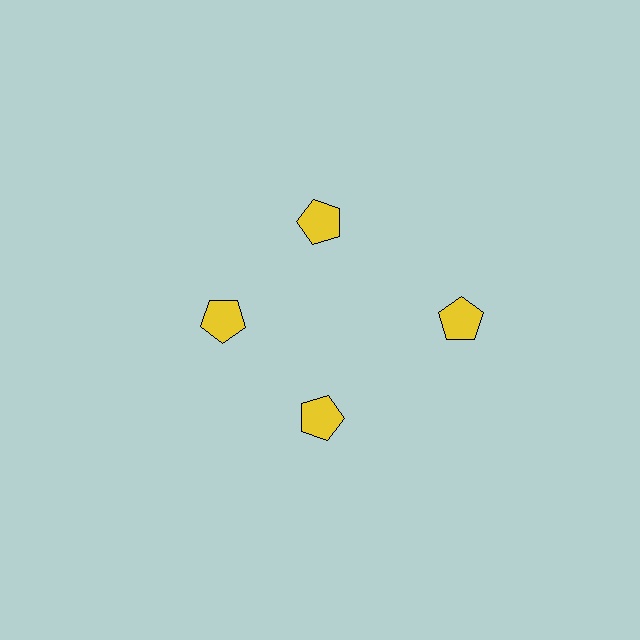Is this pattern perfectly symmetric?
No. The 4 yellow pentagons are arranged in a ring, but one element near the 3 o'clock position is pushed outward from the center, breaking the 4-fold rotational symmetry.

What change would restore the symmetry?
The symmetry would be restored by moving it inward, back onto the ring so that all 4 pentagons sit at equal angles and equal distance from the center.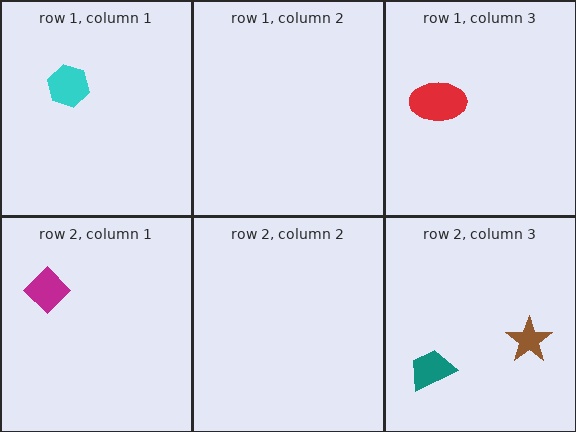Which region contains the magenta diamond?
The row 2, column 1 region.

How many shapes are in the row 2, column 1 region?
1.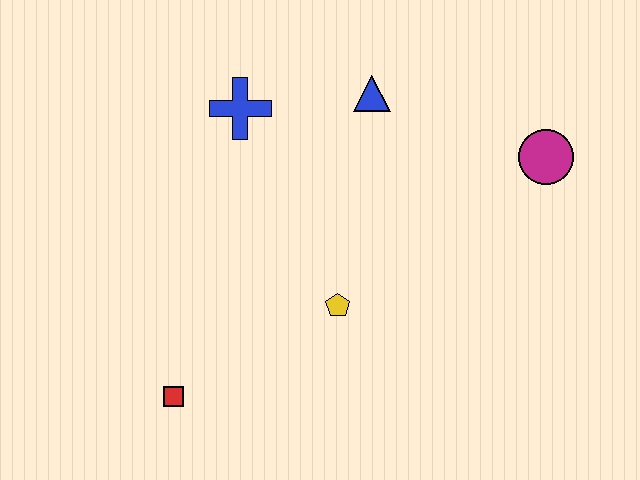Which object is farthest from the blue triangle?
The red square is farthest from the blue triangle.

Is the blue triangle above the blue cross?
Yes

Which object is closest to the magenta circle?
The blue triangle is closest to the magenta circle.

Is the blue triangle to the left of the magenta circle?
Yes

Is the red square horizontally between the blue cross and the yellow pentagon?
No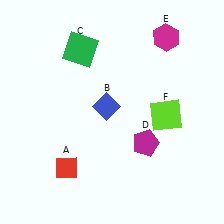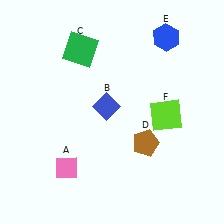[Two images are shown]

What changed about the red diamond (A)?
In Image 1, A is red. In Image 2, it changed to pink.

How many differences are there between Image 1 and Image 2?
There are 3 differences between the two images.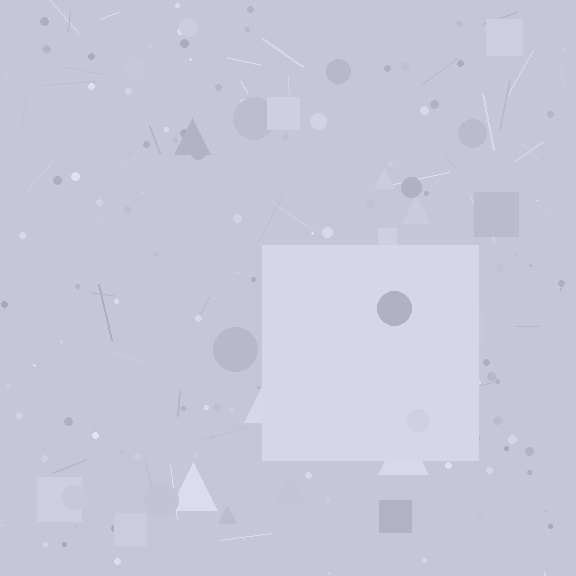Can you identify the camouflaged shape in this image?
The camouflaged shape is a square.